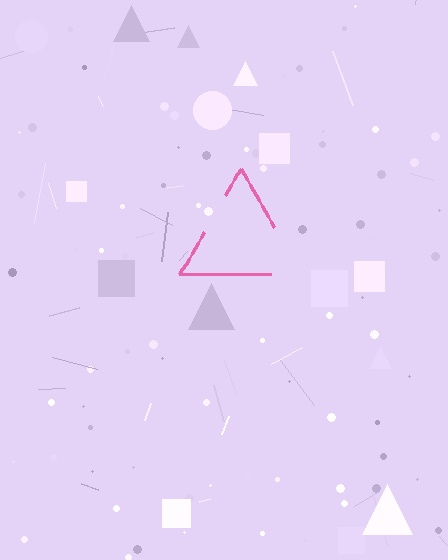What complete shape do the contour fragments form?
The contour fragments form a triangle.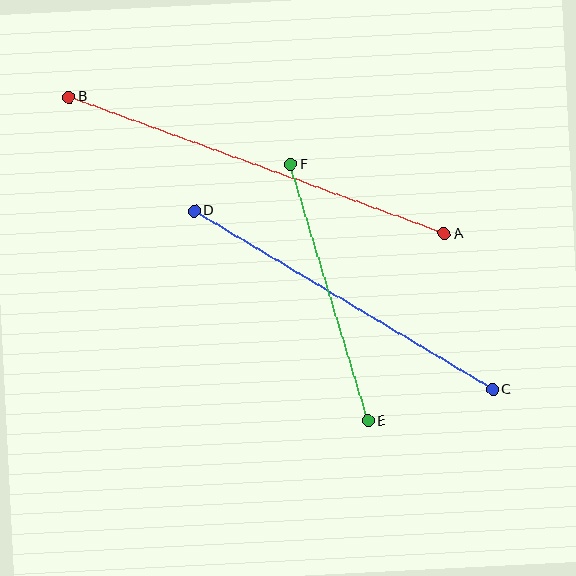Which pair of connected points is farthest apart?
Points A and B are farthest apart.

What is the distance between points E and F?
The distance is approximately 268 pixels.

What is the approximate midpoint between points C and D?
The midpoint is at approximately (343, 300) pixels.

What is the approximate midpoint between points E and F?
The midpoint is at approximately (329, 293) pixels.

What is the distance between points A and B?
The distance is approximately 400 pixels.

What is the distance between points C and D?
The distance is approximately 348 pixels.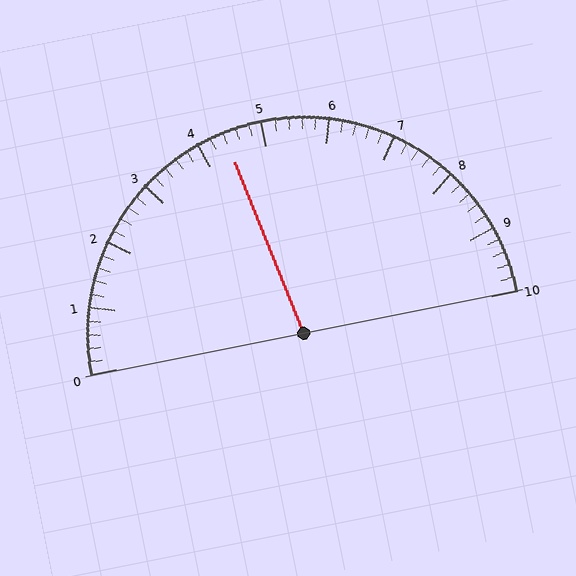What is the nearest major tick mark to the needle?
The nearest major tick mark is 4.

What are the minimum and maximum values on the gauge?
The gauge ranges from 0 to 10.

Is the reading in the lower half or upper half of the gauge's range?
The reading is in the lower half of the range (0 to 10).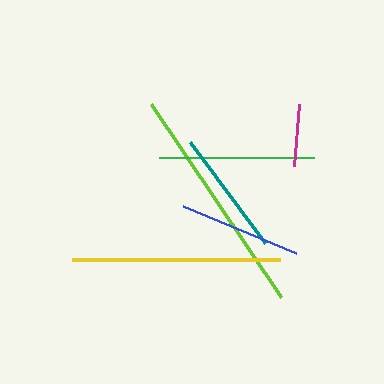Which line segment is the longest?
The lime line is the longest at approximately 233 pixels.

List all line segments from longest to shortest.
From longest to shortest: lime, yellow, green, teal, blue, magenta.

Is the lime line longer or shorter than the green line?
The lime line is longer than the green line.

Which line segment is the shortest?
The magenta line is the shortest at approximately 62 pixels.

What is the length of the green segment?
The green segment is approximately 155 pixels long.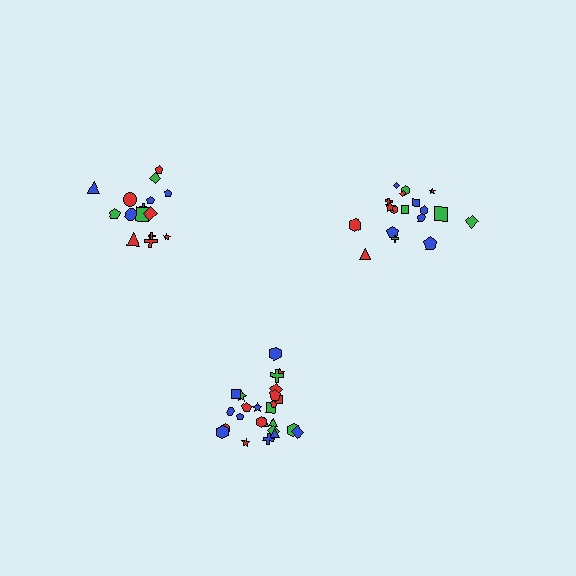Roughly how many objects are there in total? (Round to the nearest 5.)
Roughly 60 objects in total.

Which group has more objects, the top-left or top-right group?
The top-right group.